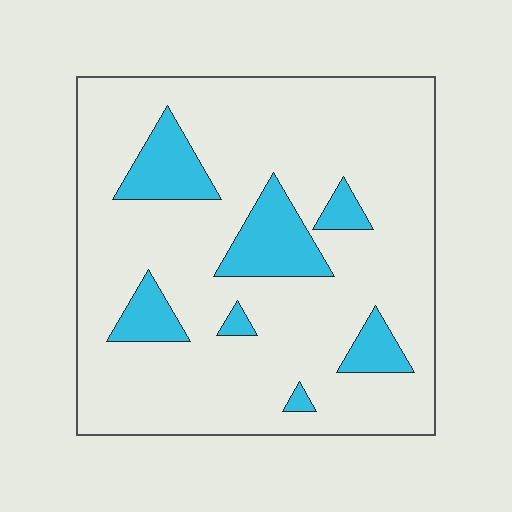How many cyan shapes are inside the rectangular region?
7.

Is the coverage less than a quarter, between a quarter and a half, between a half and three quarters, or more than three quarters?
Less than a quarter.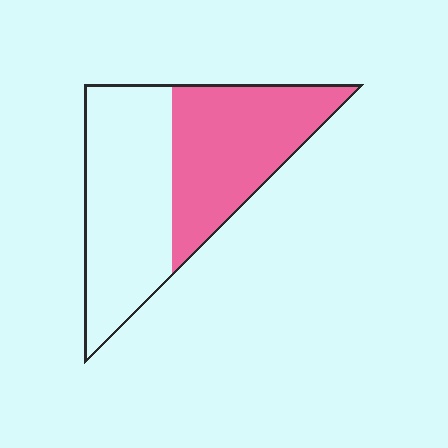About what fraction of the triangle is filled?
About one half (1/2).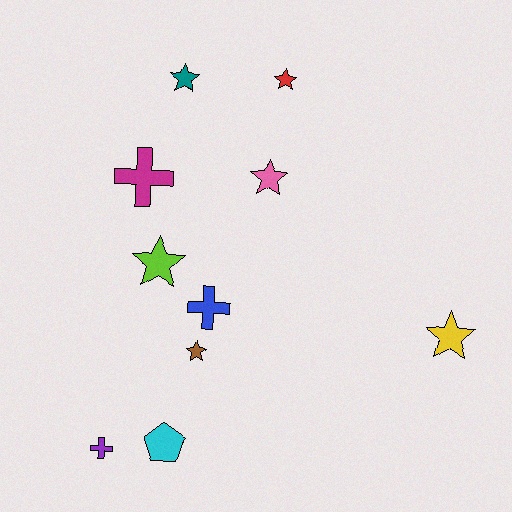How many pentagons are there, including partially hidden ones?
There is 1 pentagon.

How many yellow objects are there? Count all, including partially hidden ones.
There is 1 yellow object.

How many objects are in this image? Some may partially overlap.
There are 10 objects.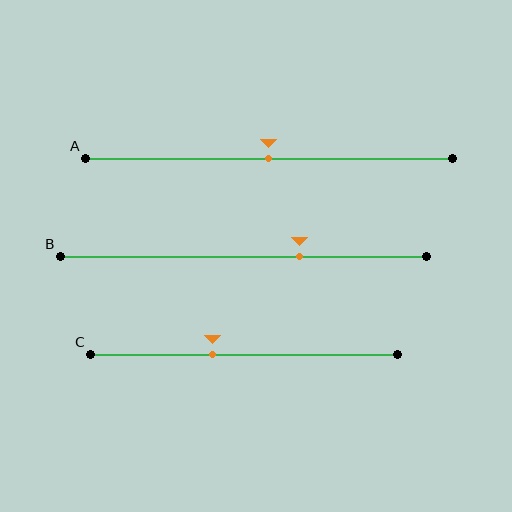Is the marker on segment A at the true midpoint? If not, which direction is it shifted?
Yes, the marker on segment A is at the true midpoint.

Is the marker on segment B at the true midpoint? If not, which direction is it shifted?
No, the marker on segment B is shifted to the right by about 15% of the segment length.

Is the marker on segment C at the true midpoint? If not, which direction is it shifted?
No, the marker on segment C is shifted to the left by about 10% of the segment length.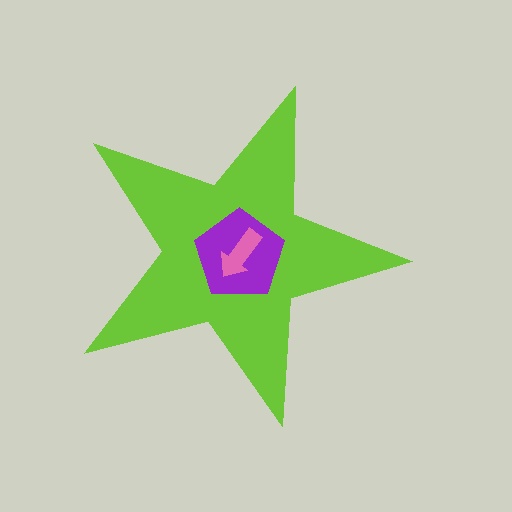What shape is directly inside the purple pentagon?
The pink arrow.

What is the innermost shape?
The pink arrow.